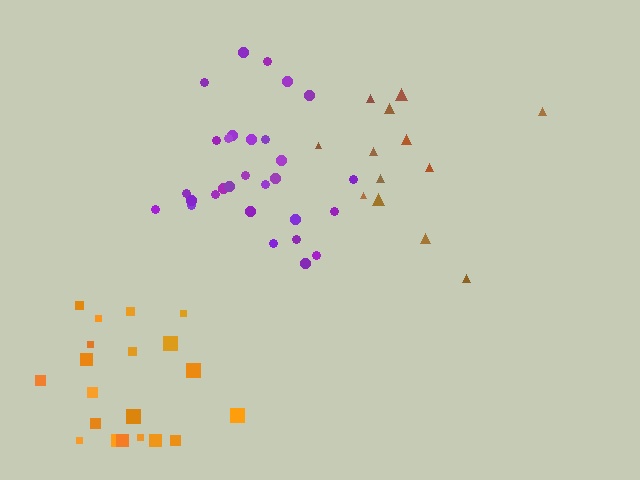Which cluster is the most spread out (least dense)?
Brown.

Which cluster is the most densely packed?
Purple.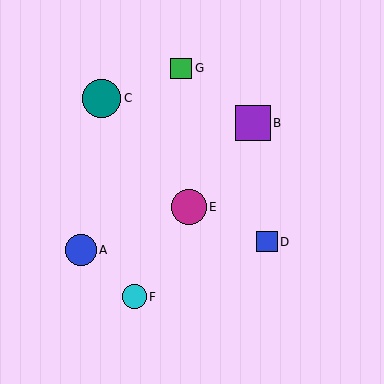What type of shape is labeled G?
Shape G is a green square.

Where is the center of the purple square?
The center of the purple square is at (253, 123).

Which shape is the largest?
The teal circle (labeled C) is the largest.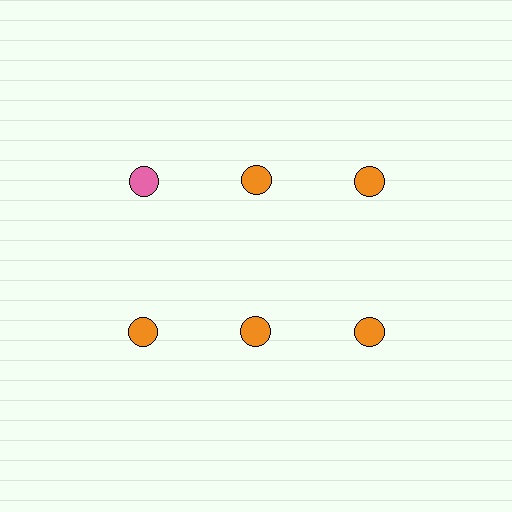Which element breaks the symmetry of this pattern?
The pink circle in the top row, leftmost column breaks the symmetry. All other shapes are orange circles.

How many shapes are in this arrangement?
There are 6 shapes arranged in a grid pattern.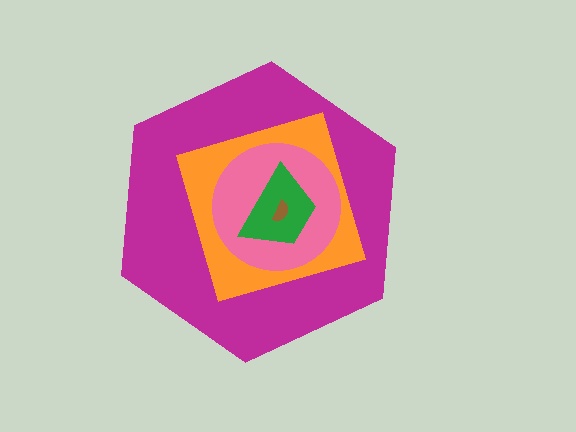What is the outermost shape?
The magenta hexagon.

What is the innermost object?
The brown semicircle.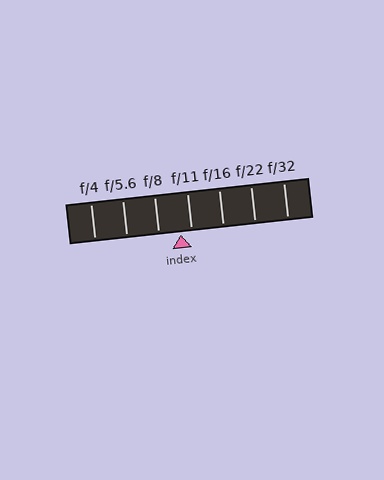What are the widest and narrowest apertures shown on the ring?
The widest aperture shown is f/4 and the narrowest is f/32.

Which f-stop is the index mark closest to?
The index mark is closest to f/11.